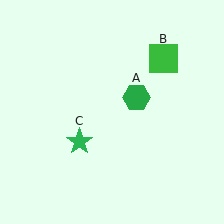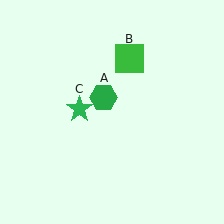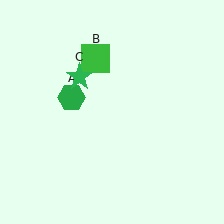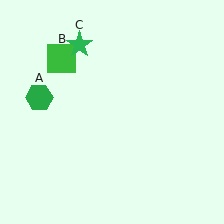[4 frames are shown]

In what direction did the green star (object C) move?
The green star (object C) moved up.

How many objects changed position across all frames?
3 objects changed position: green hexagon (object A), green square (object B), green star (object C).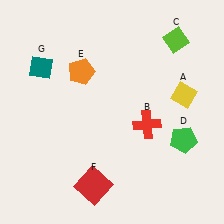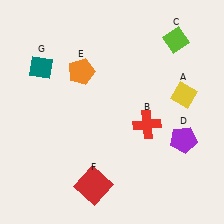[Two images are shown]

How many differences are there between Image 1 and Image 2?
There is 1 difference between the two images.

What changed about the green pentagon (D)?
In Image 1, D is green. In Image 2, it changed to purple.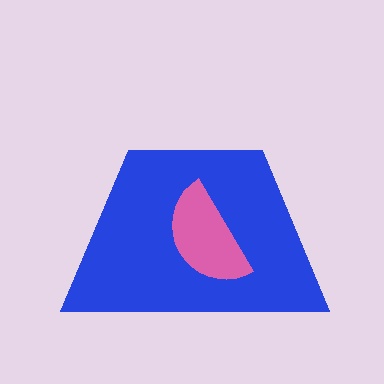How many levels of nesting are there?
2.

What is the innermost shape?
The pink semicircle.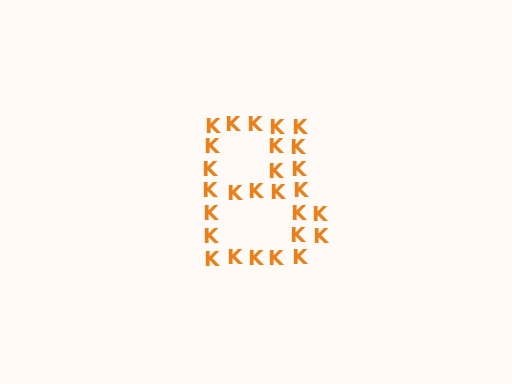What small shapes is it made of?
It is made of small letter K's.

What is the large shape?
The large shape is the letter B.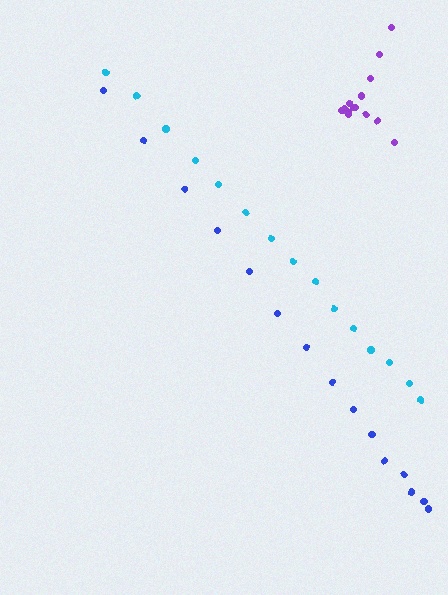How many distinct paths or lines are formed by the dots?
There are 3 distinct paths.